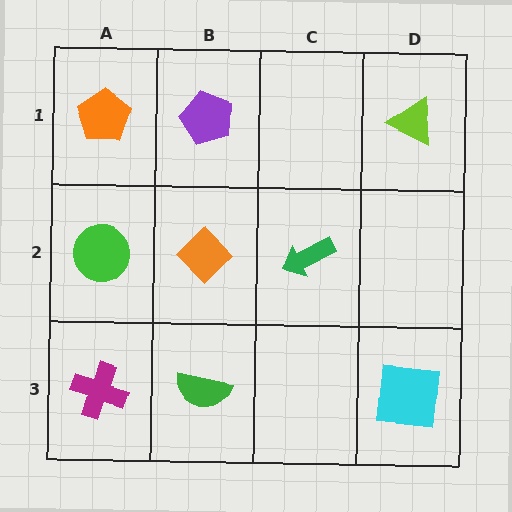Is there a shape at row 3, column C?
No, that cell is empty.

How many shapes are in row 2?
3 shapes.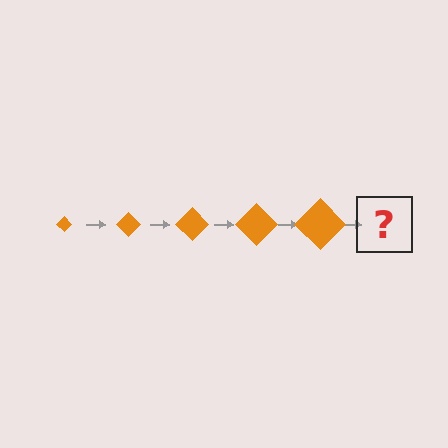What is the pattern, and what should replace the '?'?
The pattern is that the diamond gets progressively larger each step. The '?' should be an orange diamond, larger than the previous one.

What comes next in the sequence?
The next element should be an orange diamond, larger than the previous one.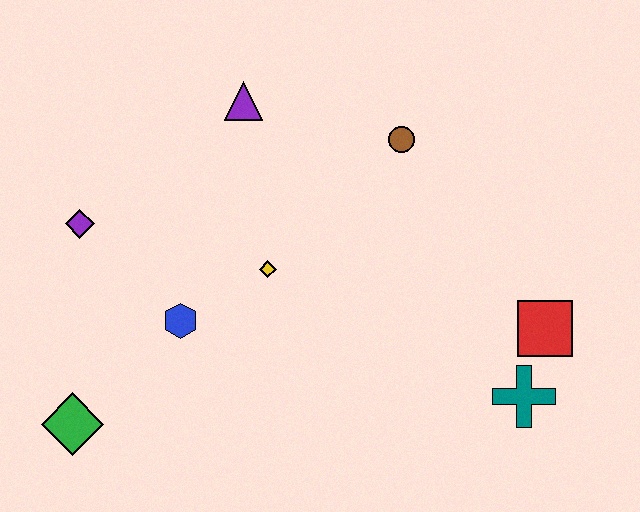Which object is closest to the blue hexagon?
The yellow diamond is closest to the blue hexagon.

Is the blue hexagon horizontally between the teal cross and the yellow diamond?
No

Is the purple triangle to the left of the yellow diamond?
Yes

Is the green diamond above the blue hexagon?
No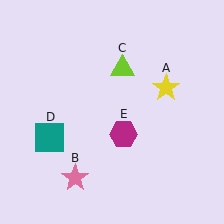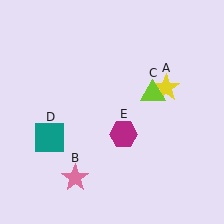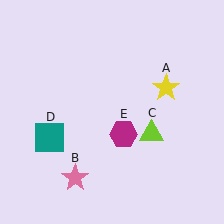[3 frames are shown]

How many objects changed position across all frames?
1 object changed position: lime triangle (object C).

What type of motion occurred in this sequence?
The lime triangle (object C) rotated clockwise around the center of the scene.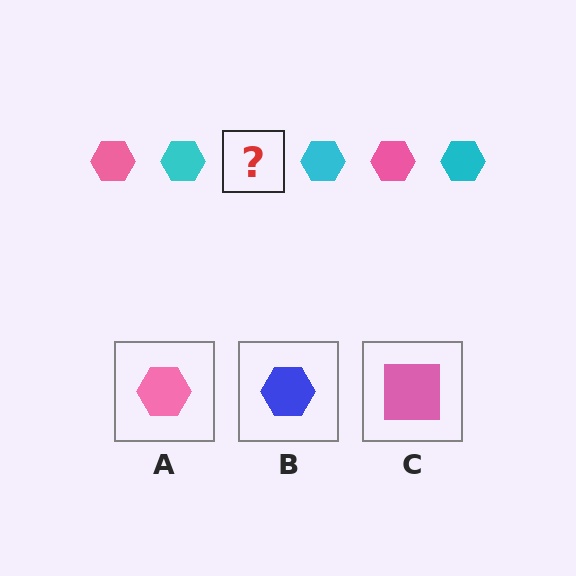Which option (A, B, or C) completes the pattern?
A.